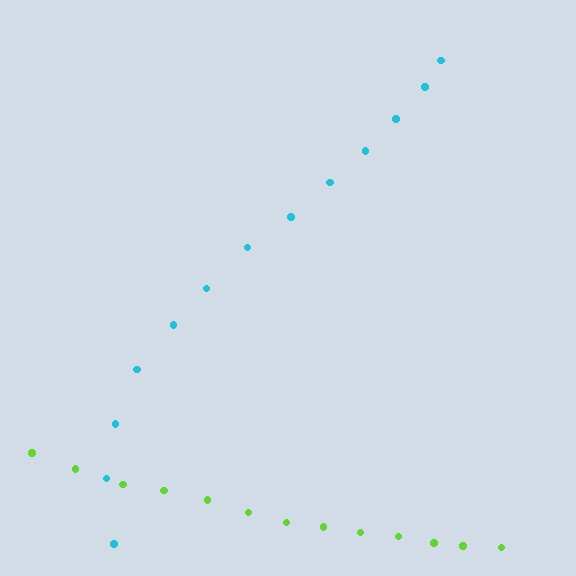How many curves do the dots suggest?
There are 2 distinct paths.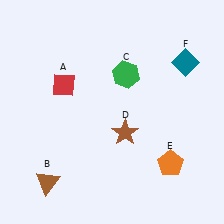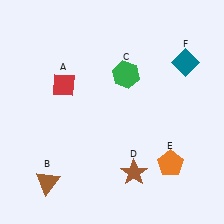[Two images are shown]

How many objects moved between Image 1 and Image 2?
1 object moved between the two images.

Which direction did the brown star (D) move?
The brown star (D) moved down.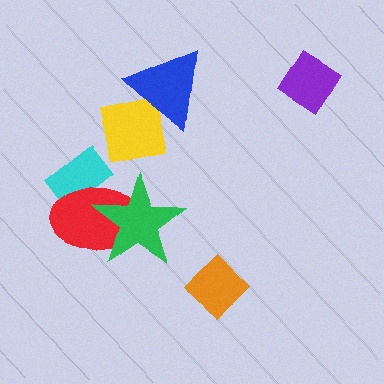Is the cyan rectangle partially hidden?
Yes, it is partially covered by another shape.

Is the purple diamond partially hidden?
No, no other shape covers it.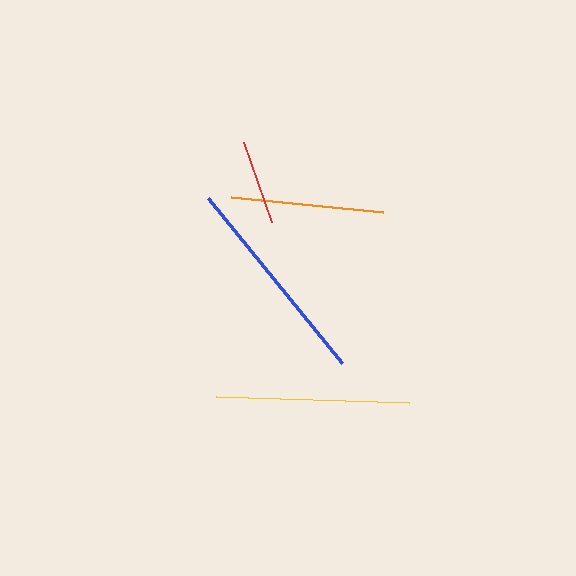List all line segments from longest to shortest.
From longest to shortest: blue, yellow, orange, red.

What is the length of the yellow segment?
The yellow segment is approximately 192 pixels long.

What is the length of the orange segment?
The orange segment is approximately 153 pixels long.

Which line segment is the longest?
The blue line is the longest at approximately 212 pixels.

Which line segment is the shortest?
The red line is the shortest at approximately 85 pixels.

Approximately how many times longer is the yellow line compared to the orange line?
The yellow line is approximately 1.3 times the length of the orange line.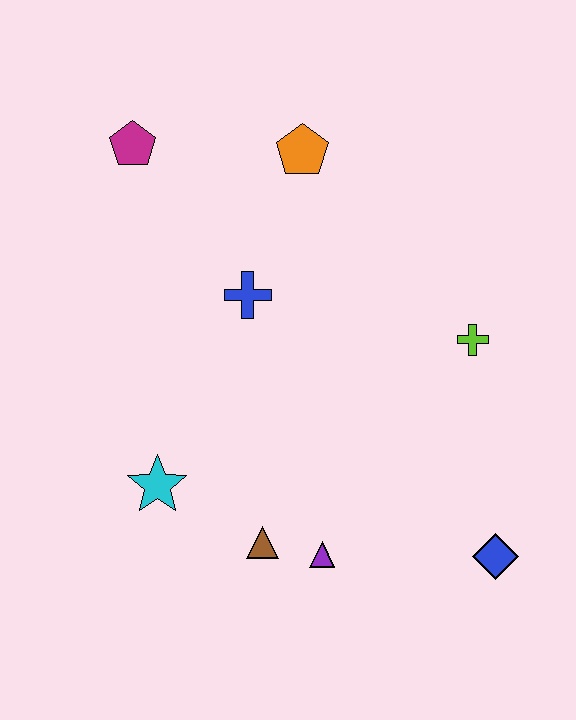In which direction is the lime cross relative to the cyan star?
The lime cross is to the right of the cyan star.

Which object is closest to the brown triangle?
The purple triangle is closest to the brown triangle.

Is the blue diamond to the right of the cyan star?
Yes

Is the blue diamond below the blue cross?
Yes